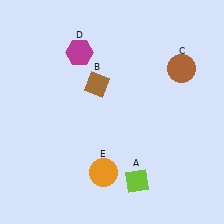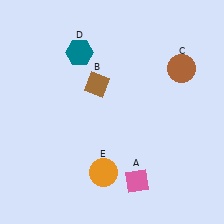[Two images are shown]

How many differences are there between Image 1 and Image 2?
There are 2 differences between the two images.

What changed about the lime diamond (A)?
In Image 1, A is lime. In Image 2, it changed to pink.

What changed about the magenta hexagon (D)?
In Image 1, D is magenta. In Image 2, it changed to teal.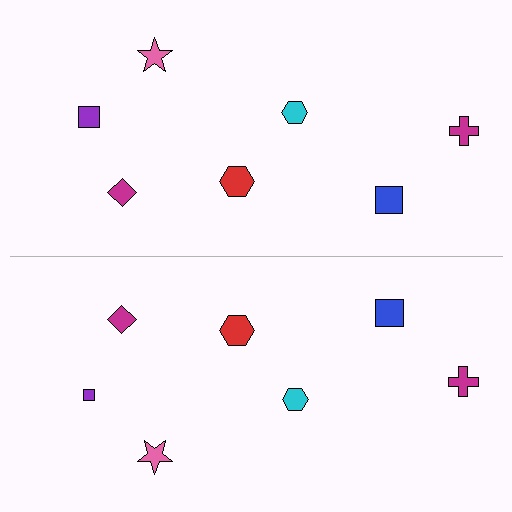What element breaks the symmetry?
The purple square on the bottom side has a different size than its mirror counterpart.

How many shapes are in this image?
There are 14 shapes in this image.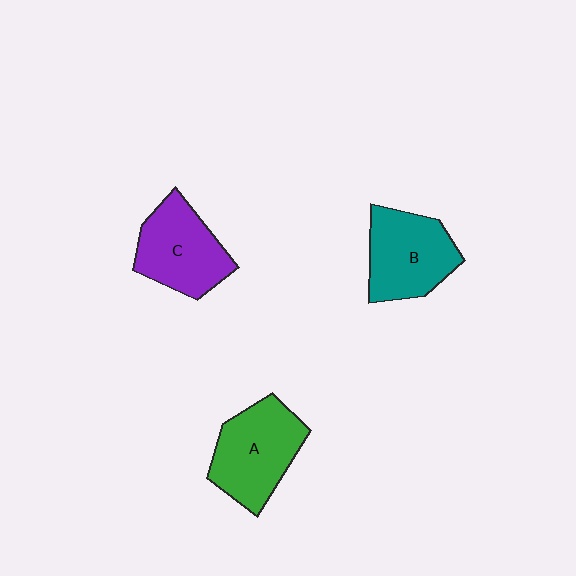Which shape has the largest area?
Shape A (green).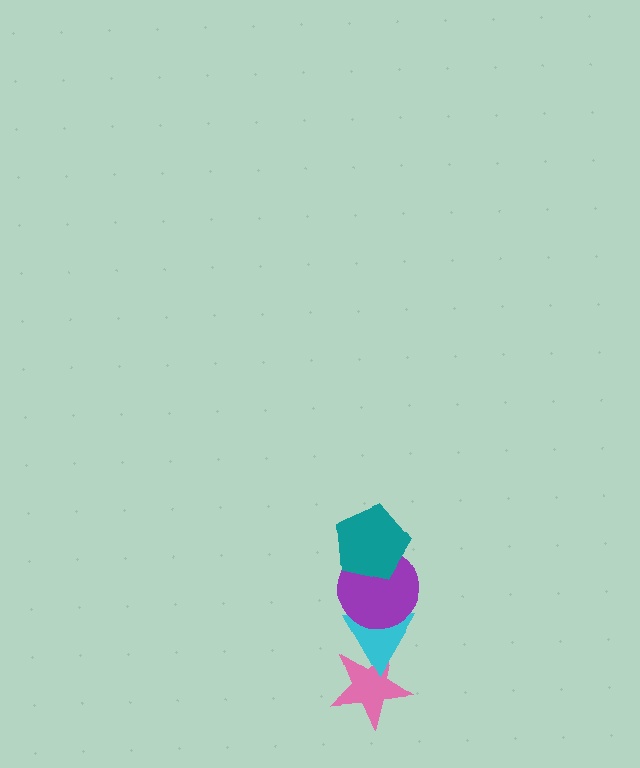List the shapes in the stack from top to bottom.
From top to bottom: the teal pentagon, the purple circle, the cyan triangle, the pink star.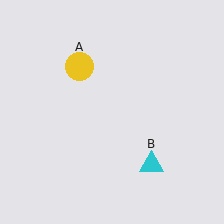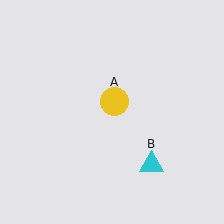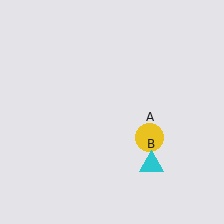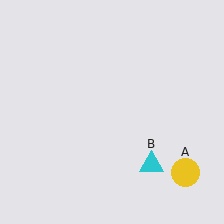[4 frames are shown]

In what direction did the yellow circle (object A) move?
The yellow circle (object A) moved down and to the right.